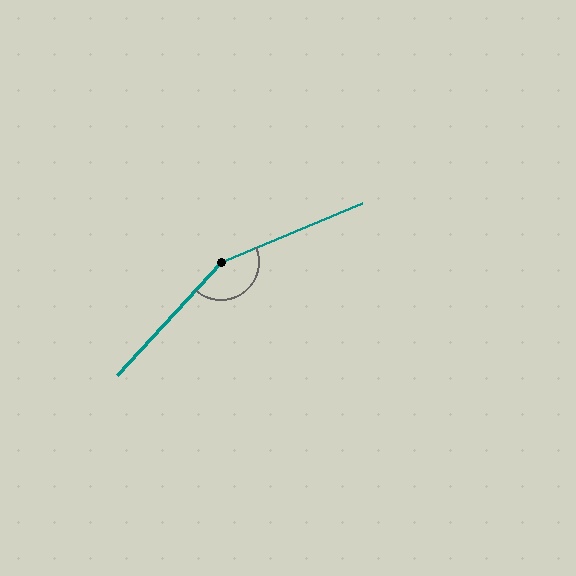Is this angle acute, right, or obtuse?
It is obtuse.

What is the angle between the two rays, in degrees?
Approximately 155 degrees.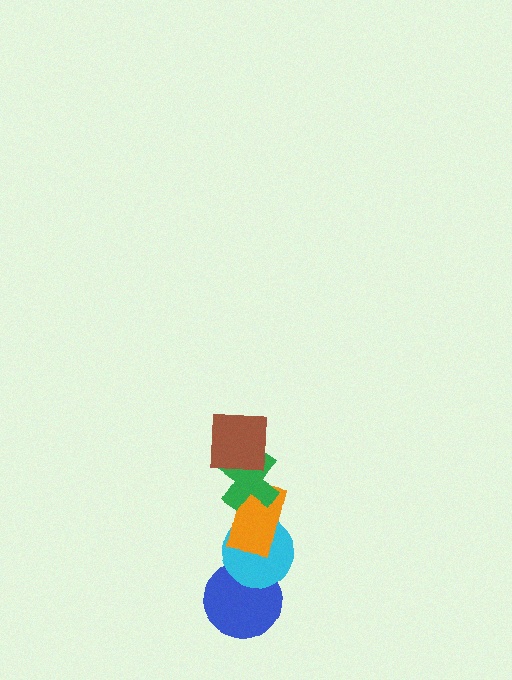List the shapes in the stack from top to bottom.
From top to bottom: the brown square, the green cross, the orange rectangle, the cyan circle, the blue circle.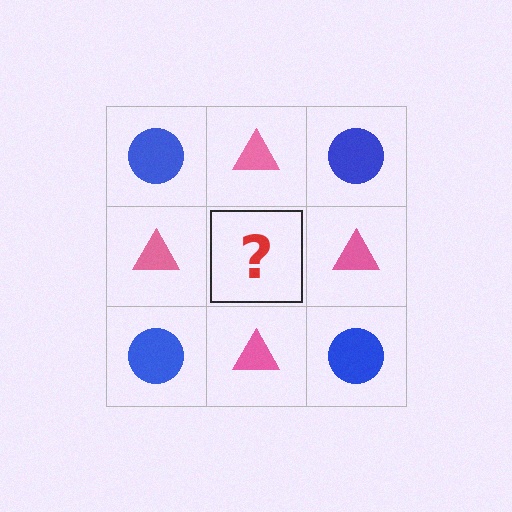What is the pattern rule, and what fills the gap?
The rule is that it alternates blue circle and pink triangle in a checkerboard pattern. The gap should be filled with a blue circle.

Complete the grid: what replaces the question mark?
The question mark should be replaced with a blue circle.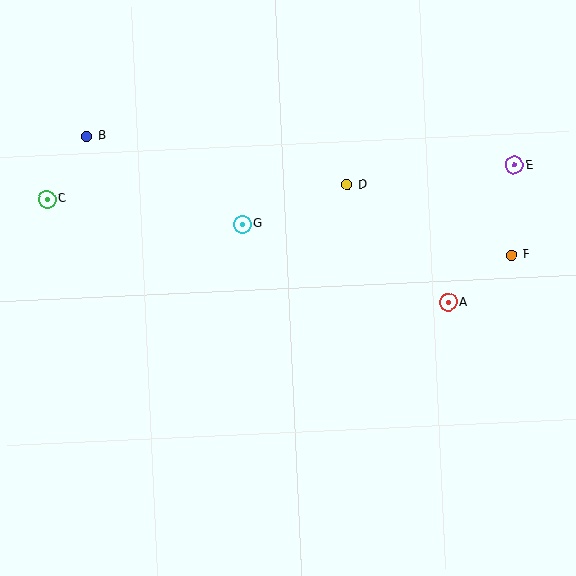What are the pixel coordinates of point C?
Point C is at (47, 199).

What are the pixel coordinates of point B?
Point B is at (87, 136).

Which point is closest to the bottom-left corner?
Point C is closest to the bottom-left corner.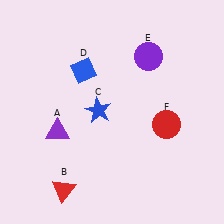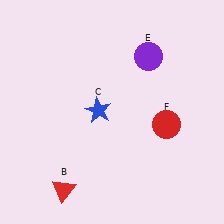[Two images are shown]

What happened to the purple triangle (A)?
The purple triangle (A) was removed in Image 2. It was in the bottom-left area of Image 1.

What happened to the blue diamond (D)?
The blue diamond (D) was removed in Image 2. It was in the top-left area of Image 1.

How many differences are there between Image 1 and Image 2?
There are 2 differences between the two images.